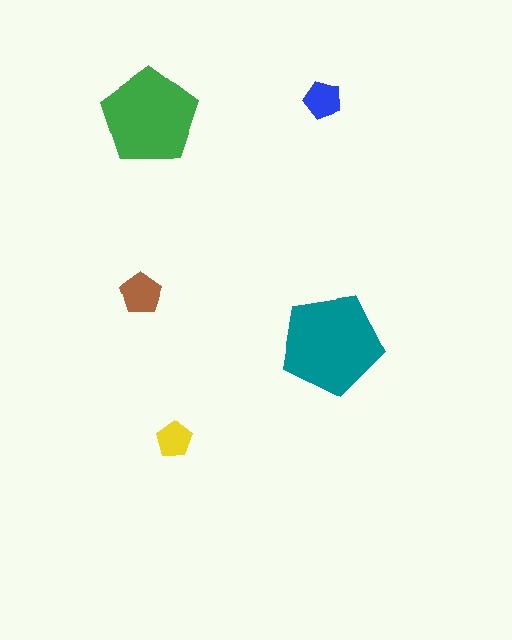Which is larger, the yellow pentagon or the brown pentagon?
The brown one.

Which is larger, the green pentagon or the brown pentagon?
The green one.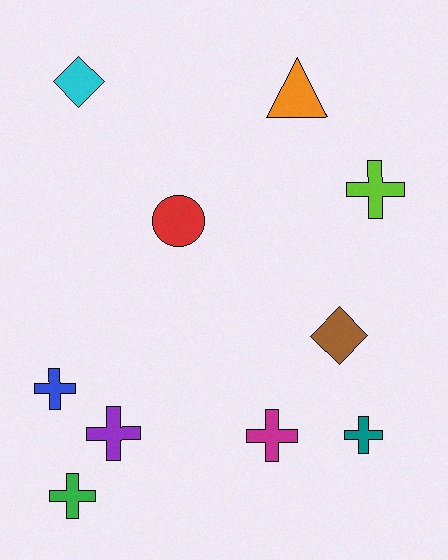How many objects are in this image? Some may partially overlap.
There are 10 objects.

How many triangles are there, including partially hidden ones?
There is 1 triangle.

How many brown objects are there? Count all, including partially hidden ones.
There is 1 brown object.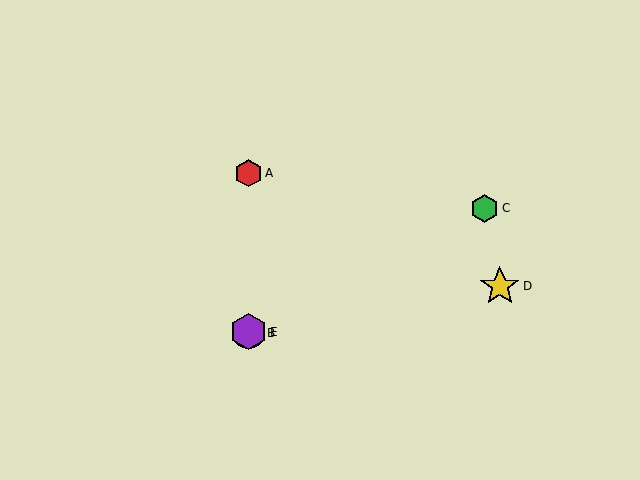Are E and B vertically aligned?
Yes, both are at x≈248.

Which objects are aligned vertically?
Objects A, B, E are aligned vertically.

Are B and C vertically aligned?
No, B is at x≈248 and C is at x≈485.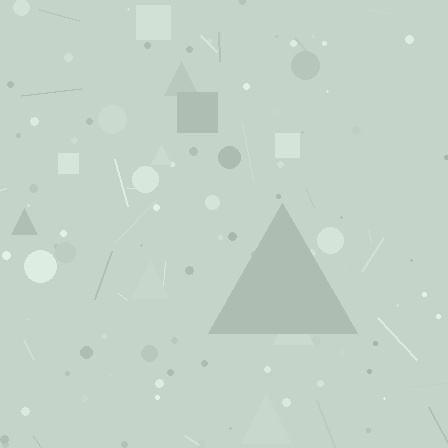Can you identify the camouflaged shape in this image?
The camouflaged shape is a triangle.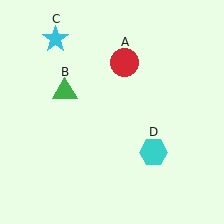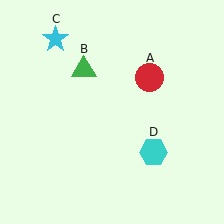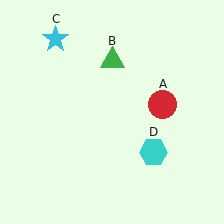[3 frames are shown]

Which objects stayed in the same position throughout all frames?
Cyan star (object C) and cyan hexagon (object D) remained stationary.